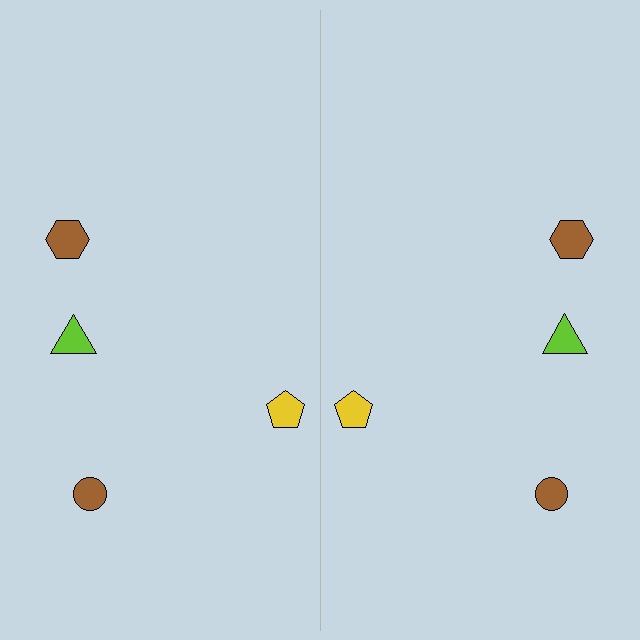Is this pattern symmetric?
Yes, this pattern has bilateral (reflection) symmetry.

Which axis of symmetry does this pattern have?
The pattern has a vertical axis of symmetry running through the center of the image.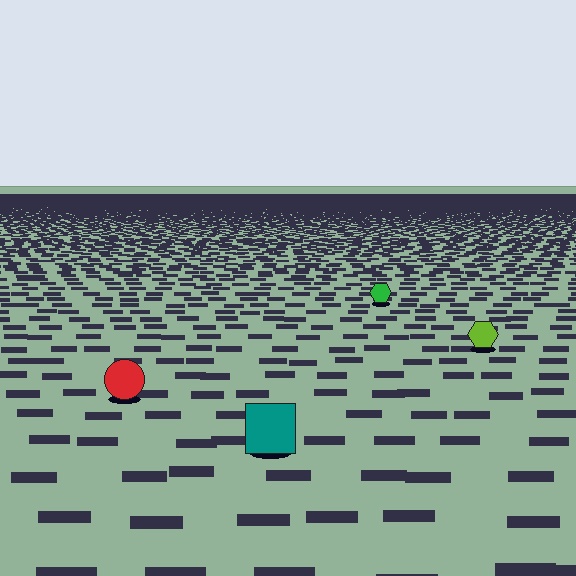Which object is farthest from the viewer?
The green hexagon is farthest from the viewer. It appears smaller and the ground texture around it is denser.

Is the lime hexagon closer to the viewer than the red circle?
No. The red circle is closer — you can tell from the texture gradient: the ground texture is coarser near it.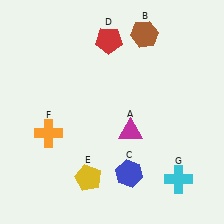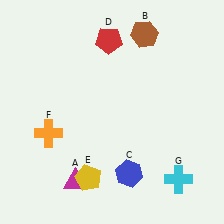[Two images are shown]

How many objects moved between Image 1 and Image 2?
1 object moved between the two images.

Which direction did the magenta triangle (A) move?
The magenta triangle (A) moved left.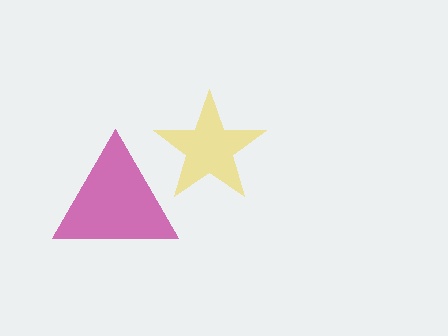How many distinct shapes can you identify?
There are 2 distinct shapes: a magenta triangle, a yellow star.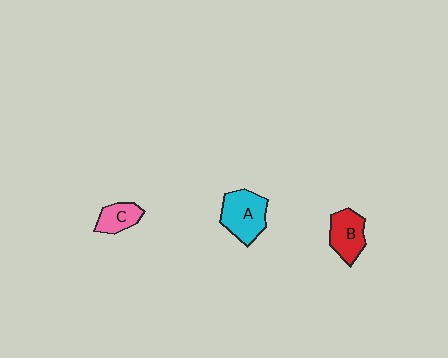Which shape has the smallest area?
Shape C (pink).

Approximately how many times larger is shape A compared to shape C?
Approximately 1.7 times.